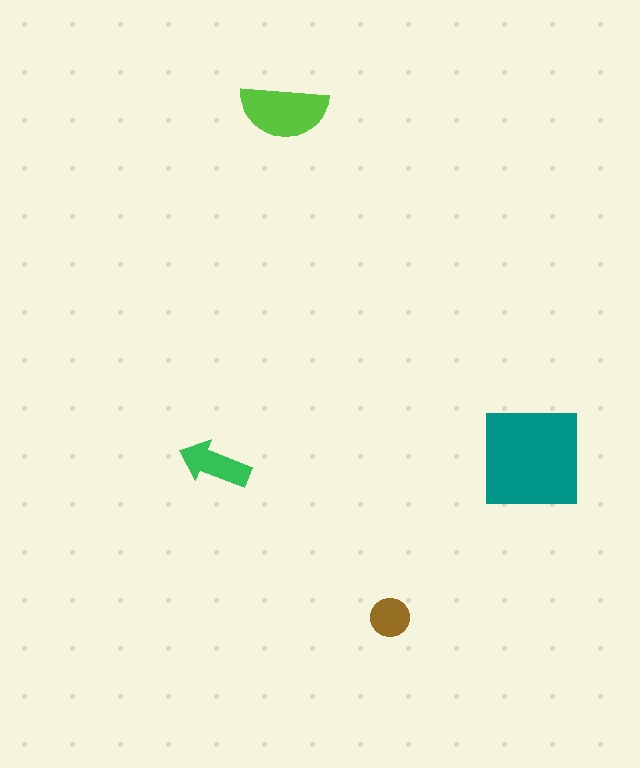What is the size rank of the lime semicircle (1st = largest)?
2nd.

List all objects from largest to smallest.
The teal square, the lime semicircle, the green arrow, the brown circle.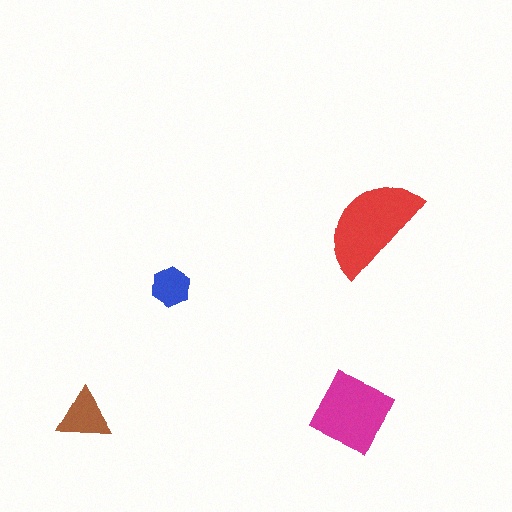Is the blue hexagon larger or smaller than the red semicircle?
Smaller.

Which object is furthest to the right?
The red semicircle is rightmost.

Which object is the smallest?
The blue hexagon.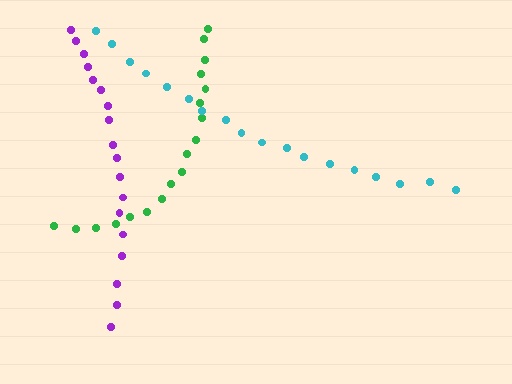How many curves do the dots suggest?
There are 3 distinct paths.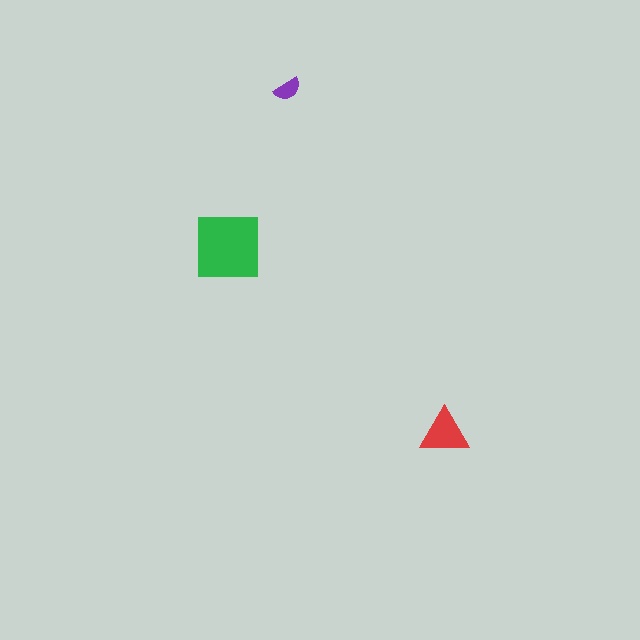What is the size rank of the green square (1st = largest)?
1st.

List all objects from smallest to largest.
The purple semicircle, the red triangle, the green square.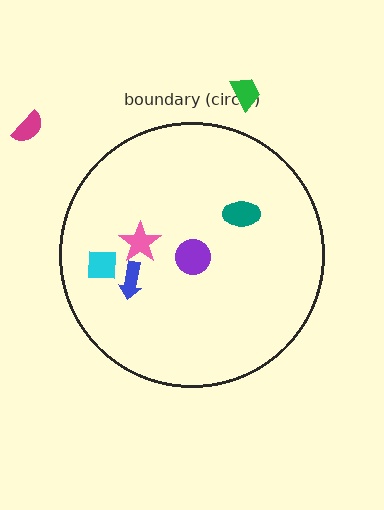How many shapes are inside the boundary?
5 inside, 2 outside.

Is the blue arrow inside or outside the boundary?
Inside.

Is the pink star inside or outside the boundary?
Inside.